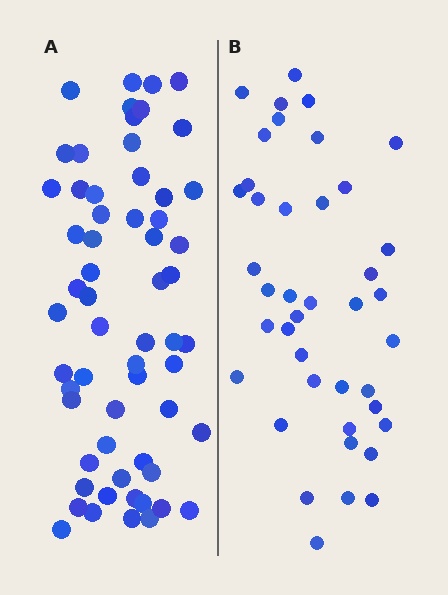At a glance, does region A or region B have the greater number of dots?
Region A (the left region) has more dots.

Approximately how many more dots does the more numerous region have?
Region A has approximately 20 more dots than region B.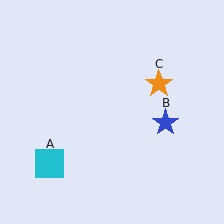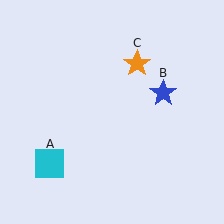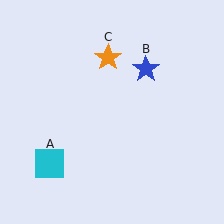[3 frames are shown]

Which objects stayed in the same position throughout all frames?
Cyan square (object A) remained stationary.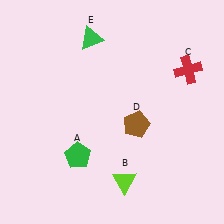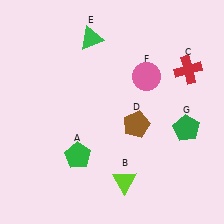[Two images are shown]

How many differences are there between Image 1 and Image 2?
There are 2 differences between the two images.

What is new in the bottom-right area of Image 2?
A green pentagon (G) was added in the bottom-right area of Image 2.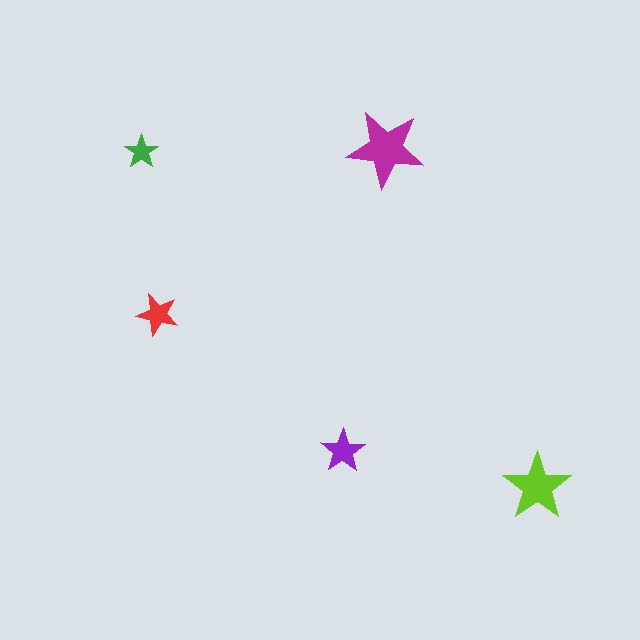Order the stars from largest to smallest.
the magenta one, the lime one, the purple one, the red one, the green one.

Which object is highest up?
The magenta star is topmost.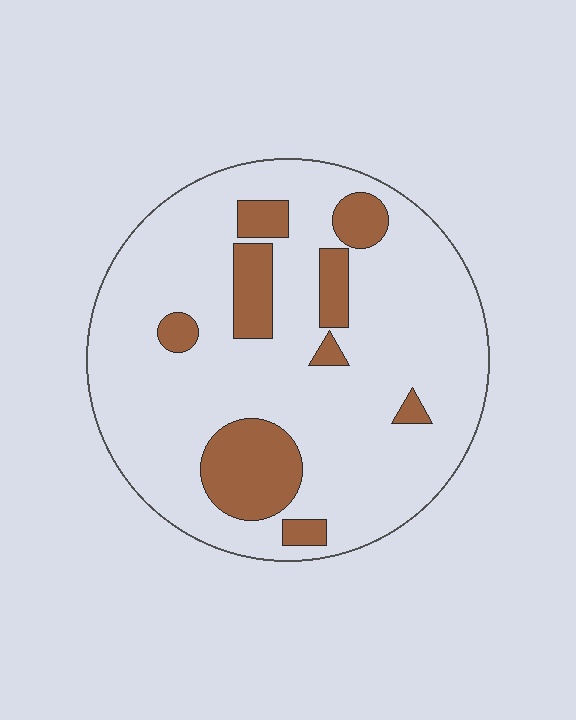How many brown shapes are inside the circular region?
9.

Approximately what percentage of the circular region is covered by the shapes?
Approximately 20%.